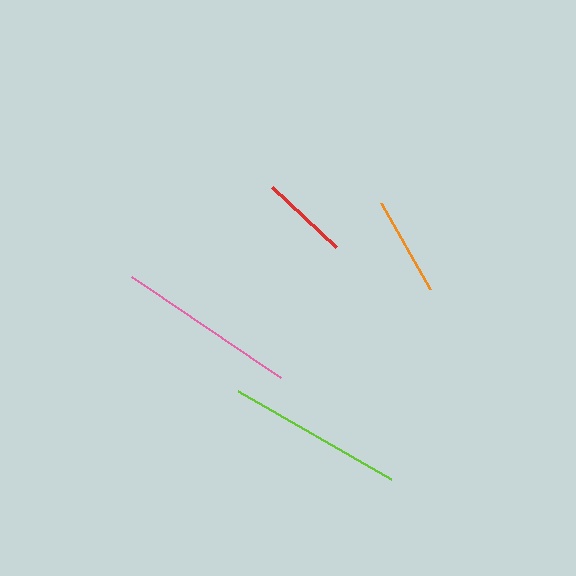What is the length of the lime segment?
The lime segment is approximately 177 pixels long.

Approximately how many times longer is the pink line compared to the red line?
The pink line is approximately 2.0 times the length of the red line.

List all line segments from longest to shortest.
From longest to shortest: pink, lime, orange, red.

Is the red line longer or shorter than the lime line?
The lime line is longer than the red line.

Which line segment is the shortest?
The red line is the shortest at approximately 88 pixels.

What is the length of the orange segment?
The orange segment is approximately 99 pixels long.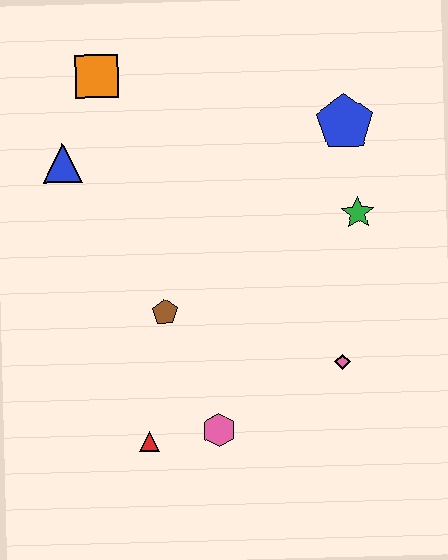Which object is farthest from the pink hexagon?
The orange square is farthest from the pink hexagon.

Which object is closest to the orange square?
The blue triangle is closest to the orange square.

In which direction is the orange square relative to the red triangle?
The orange square is above the red triangle.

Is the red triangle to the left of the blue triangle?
No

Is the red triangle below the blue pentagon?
Yes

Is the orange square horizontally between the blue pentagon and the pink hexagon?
No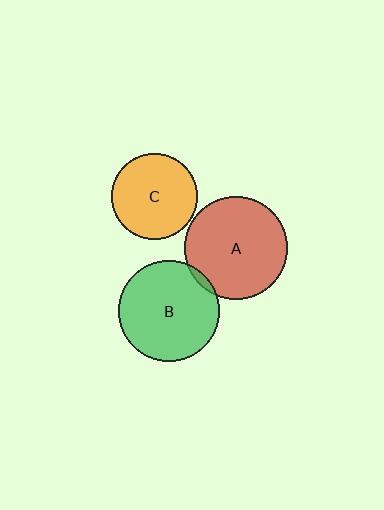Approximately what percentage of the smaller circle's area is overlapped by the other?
Approximately 5%.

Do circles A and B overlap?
Yes.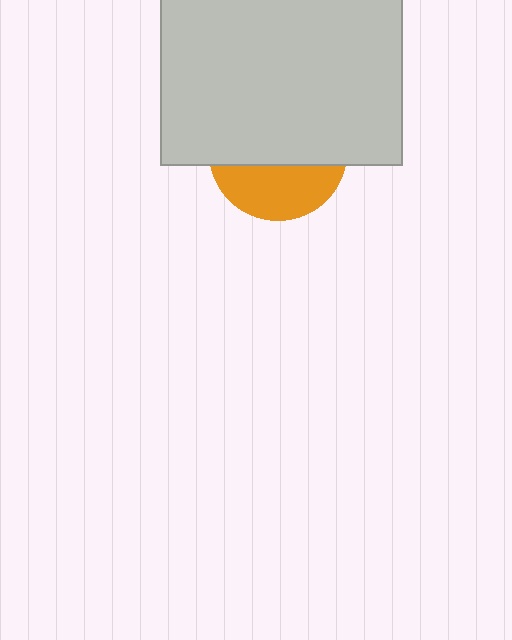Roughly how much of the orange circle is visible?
A small part of it is visible (roughly 38%).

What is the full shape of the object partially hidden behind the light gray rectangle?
The partially hidden object is an orange circle.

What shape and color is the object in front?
The object in front is a light gray rectangle.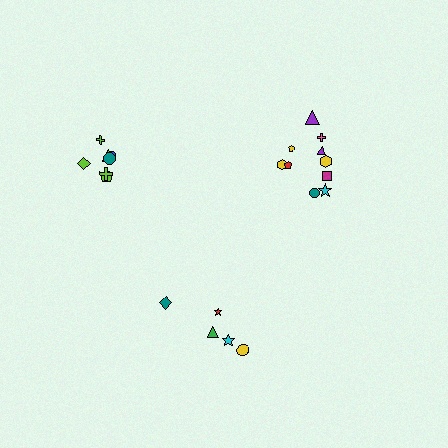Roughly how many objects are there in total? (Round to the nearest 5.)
Roughly 20 objects in total.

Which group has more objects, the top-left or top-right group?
The top-right group.